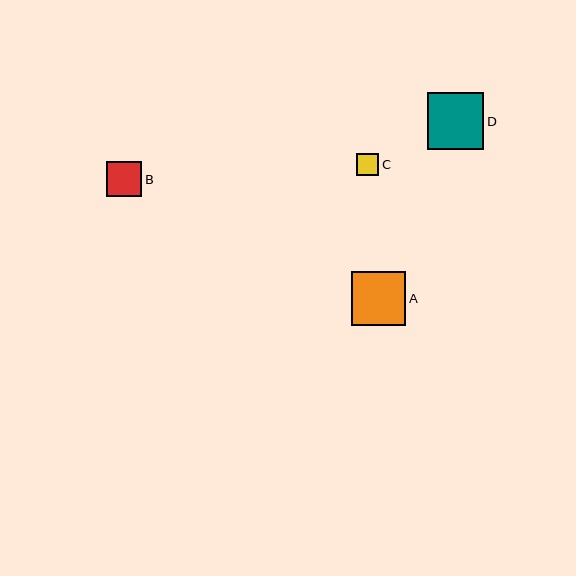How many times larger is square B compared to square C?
Square B is approximately 1.6 times the size of square C.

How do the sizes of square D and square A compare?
Square D and square A are approximately the same size.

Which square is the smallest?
Square C is the smallest with a size of approximately 22 pixels.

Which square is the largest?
Square D is the largest with a size of approximately 56 pixels.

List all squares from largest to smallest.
From largest to smallest: D, A, B, C.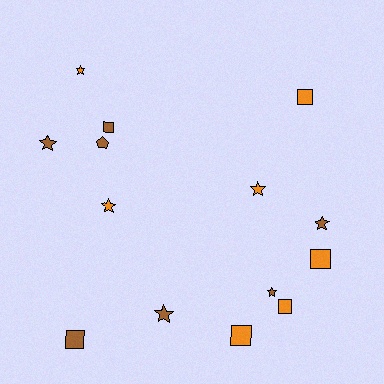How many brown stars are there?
There are 4 brown stars.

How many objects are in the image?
There are 14 objects.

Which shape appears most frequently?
Star, with 7 objects.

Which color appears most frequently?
Brown, with 7 objects.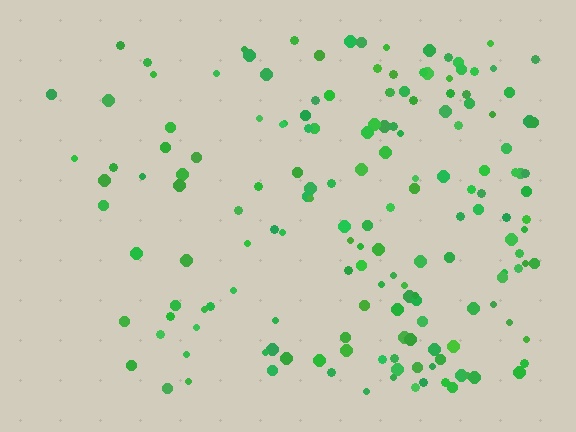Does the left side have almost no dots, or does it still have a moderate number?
Still a moderate number, just noticeably fewer than the right.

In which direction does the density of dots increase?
From left to right, with the right side densest.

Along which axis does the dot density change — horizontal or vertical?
Horizontal.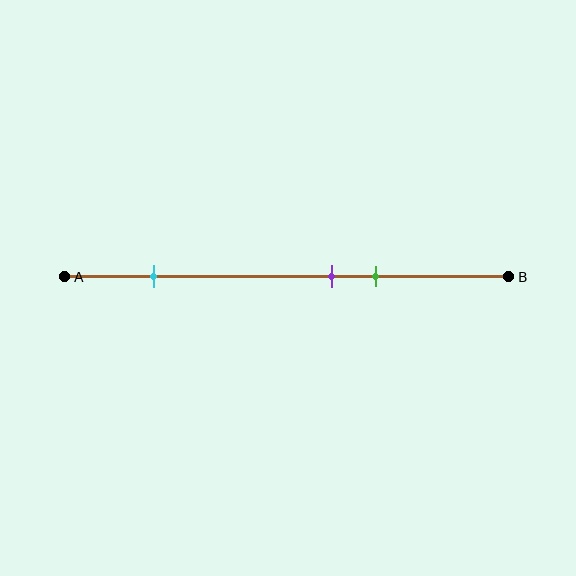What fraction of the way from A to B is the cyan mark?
The cyan mark is approximately 20% (0.2) of the way from A to B.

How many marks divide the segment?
There are 3 marks dividing the segment.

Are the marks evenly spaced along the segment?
No, the marks are not evenly spaced.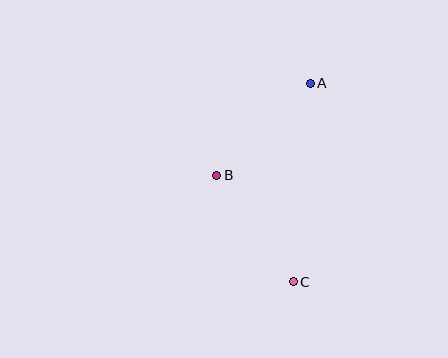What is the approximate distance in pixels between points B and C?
The distance between B and C is approximately 131 pixels.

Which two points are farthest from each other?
Points A and C are farthest from each other.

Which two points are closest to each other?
Points A and B are closest to each other.